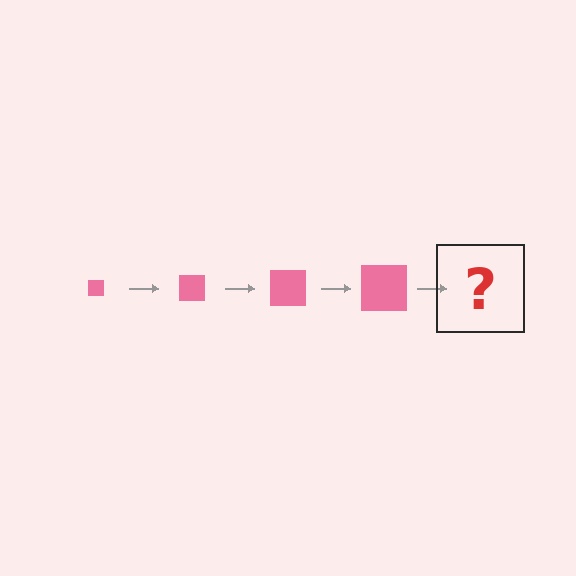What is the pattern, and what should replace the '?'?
The pattern is that the square gets progressively larger each step. The '?' should be a pink square, larger than the previous one.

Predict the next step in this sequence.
The next step is a pink square, larger than the previous one.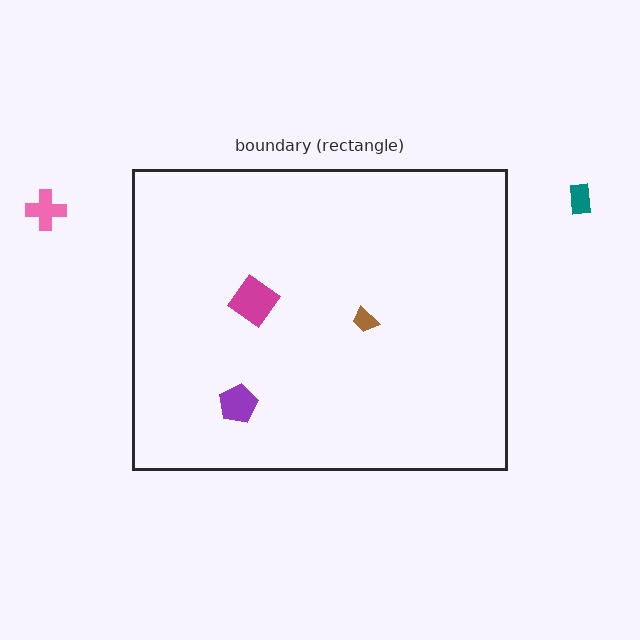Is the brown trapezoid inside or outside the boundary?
Inside.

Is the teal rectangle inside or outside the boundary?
Outside.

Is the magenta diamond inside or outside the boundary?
Inside.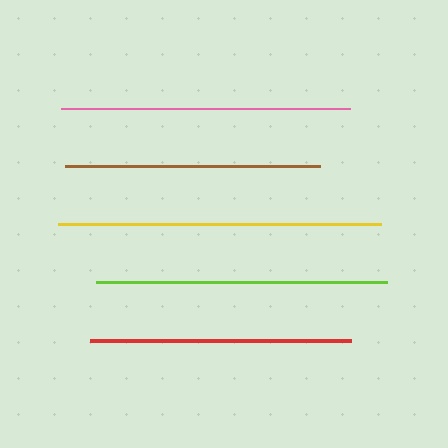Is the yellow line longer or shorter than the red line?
The yellow line is longer than the red line.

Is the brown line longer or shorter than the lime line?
The lime line is longer than the brown line.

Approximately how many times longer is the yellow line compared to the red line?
The yellow line is approximately 1.2 times the length of the red line.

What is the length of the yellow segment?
The yellow segment is approximately 323 pixels long.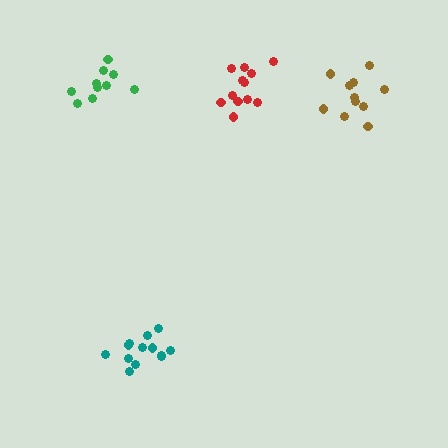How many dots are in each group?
Group 1: 11 dots, Group 2: 12 dots, Group 3: 13 dots, Group 4: 10 dots (46 total).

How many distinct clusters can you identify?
There are 4 distinct clusters.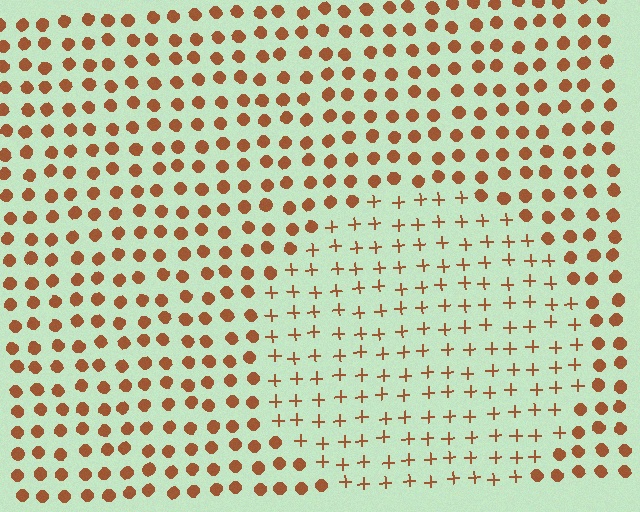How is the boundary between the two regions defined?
The boundary is defined by a change in element shape: plus signs inside vs. circles outside. All elements share the same color and spacing.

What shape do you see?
I see a circle.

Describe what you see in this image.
The image is filled with small brown elements arranged in a uniform grid. A circle-shaped region contains plus signs, while the surrounding area contains circles. The boundary is defined purely by the change in element shape.